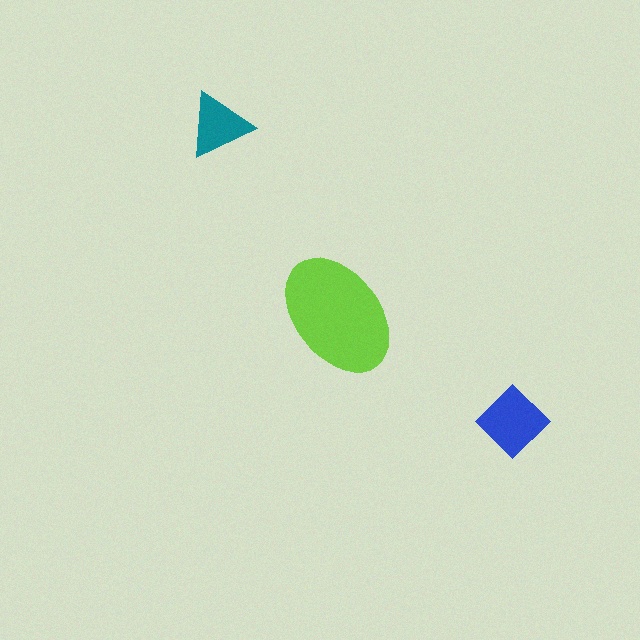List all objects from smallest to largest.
The teal triangle, the blue diamond, the lime ellipse.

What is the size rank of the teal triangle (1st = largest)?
3rd.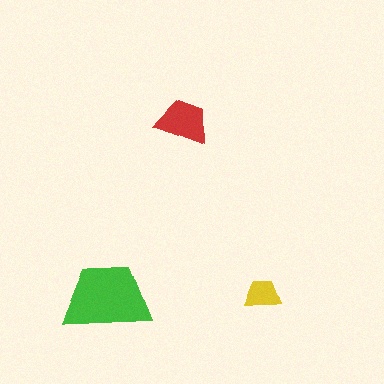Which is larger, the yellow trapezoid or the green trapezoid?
The green one.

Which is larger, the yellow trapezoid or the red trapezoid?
The red one.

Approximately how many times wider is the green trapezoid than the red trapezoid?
About 1.5 times wider.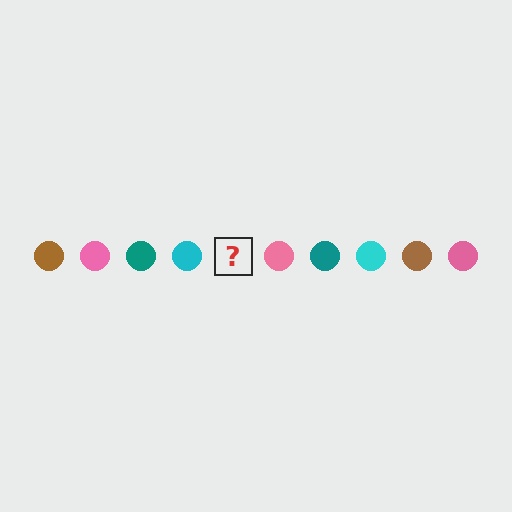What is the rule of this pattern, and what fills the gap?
The rule is that the pattern cycles through brown, pink, teal, cyan circles. The gap should be filled with a brown circle.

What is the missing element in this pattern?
The missing element is a brown circle.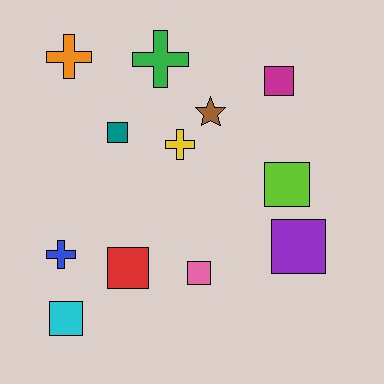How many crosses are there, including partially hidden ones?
There are 4 crosses.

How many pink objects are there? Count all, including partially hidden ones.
There is 1 pink object.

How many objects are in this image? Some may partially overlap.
There are 12 objects.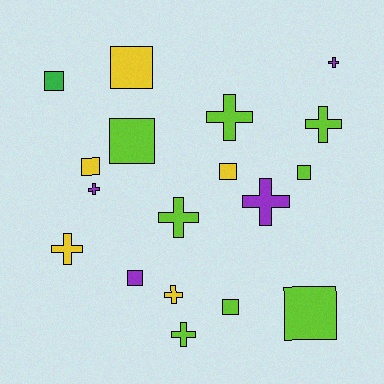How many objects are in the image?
There are 18 objects.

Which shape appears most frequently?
Square, with 9 objects.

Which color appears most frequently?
Lime, with 8 objects.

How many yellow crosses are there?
There are 2 yellow crosses.